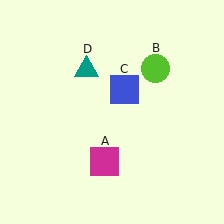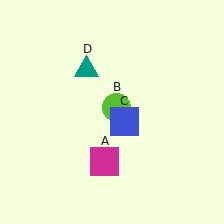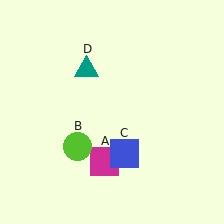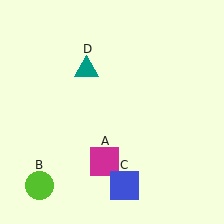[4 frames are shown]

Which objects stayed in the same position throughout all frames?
Magenta square (object A) and teal triangle (object D) remained stationary.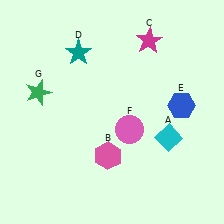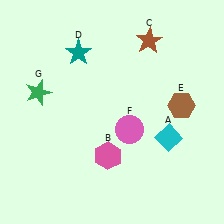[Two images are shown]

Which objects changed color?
C changed from magenta to brown. E changed from blue to brown.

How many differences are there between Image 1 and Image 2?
There are 2 differences between the two images.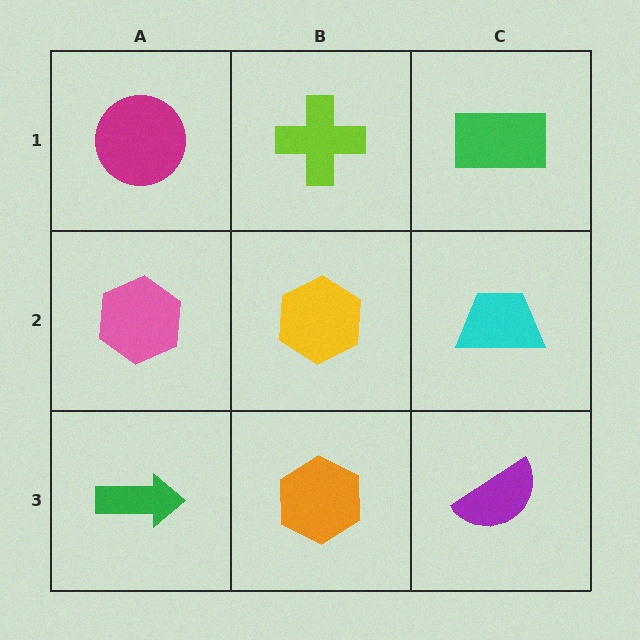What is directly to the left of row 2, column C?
A yellow hexagon.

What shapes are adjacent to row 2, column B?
A lime cross (row 1, column B), an orange hexagon (row 3, column B), a pink hexagon (row 2, column A), a cyan trapezoid (row 2, column C).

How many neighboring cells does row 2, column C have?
3.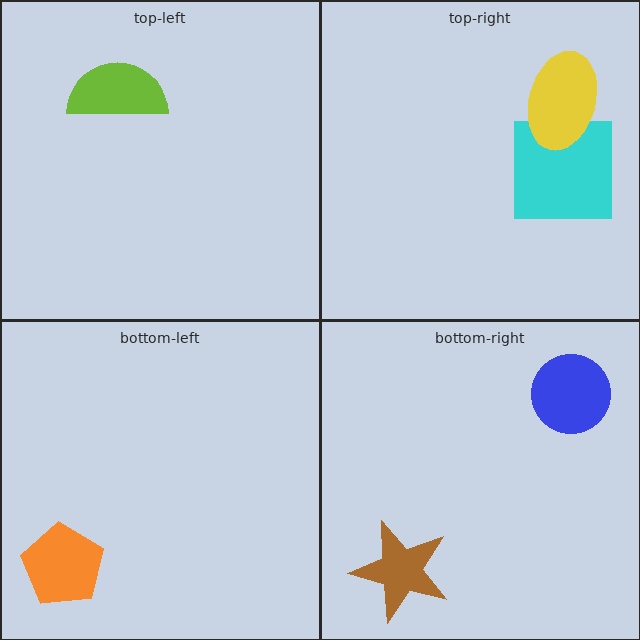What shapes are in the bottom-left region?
The orange pentagon.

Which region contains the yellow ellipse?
The top-right region.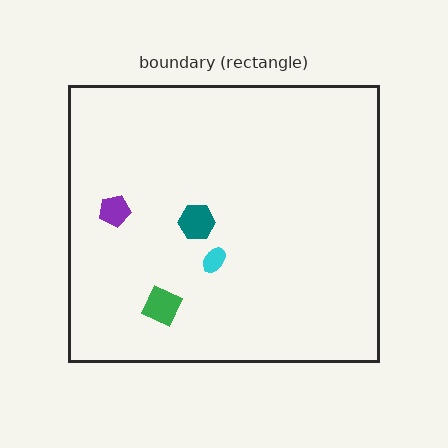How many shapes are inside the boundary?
4 inside, 0 outside.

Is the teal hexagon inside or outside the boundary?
Inside.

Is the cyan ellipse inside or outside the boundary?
Inside.